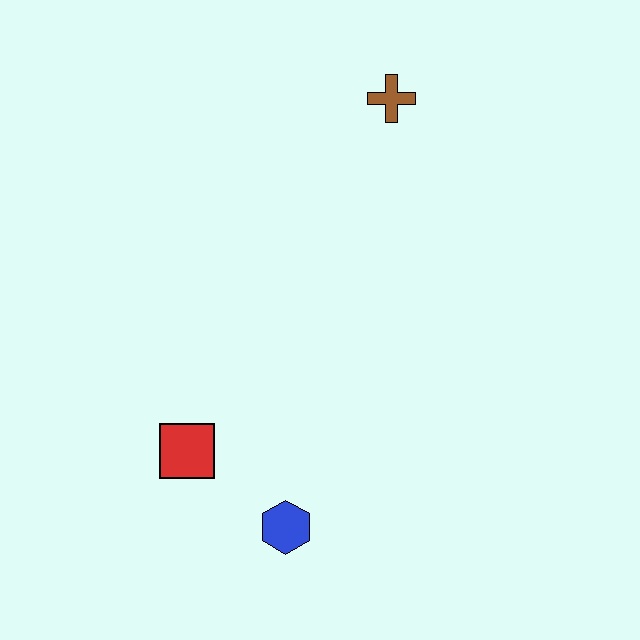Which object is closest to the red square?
The blue hexagon is closest to the red square.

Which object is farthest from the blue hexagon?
The brown cross is farthest from the blue hexagon.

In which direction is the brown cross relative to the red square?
The brown cross is above the red square.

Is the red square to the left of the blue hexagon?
Yes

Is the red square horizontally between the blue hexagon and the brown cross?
No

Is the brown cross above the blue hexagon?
Yes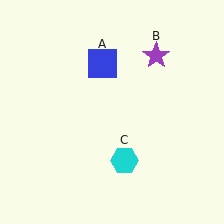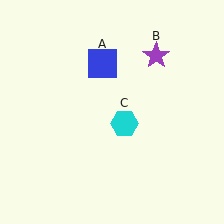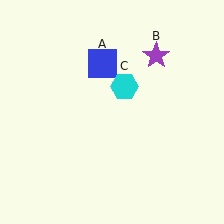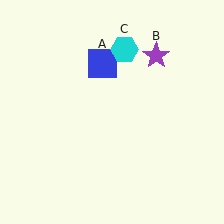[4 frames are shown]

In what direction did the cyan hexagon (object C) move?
The cyan hexagon (object C) moved up.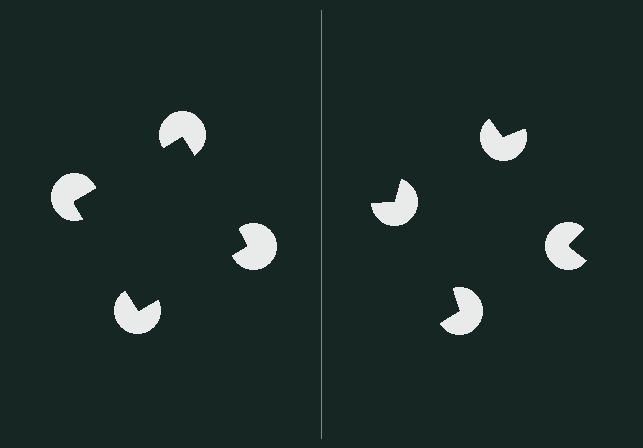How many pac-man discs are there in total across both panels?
8 — 4 on each side.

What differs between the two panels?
The pac-man discs are positioned identically on both sides; only the wedge orientations differ. On the left they align to a square; on the right they are misaligned.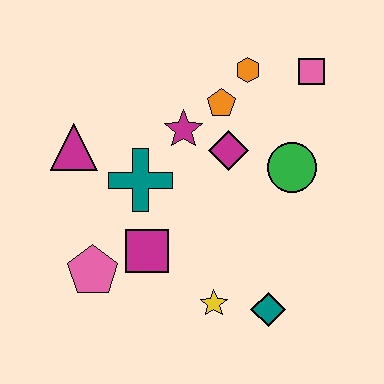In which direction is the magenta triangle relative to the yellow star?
The magenta triangle is above the yellow star.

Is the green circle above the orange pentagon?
No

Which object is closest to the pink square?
The orange hexagon is closest to the pink square.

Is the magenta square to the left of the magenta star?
Yes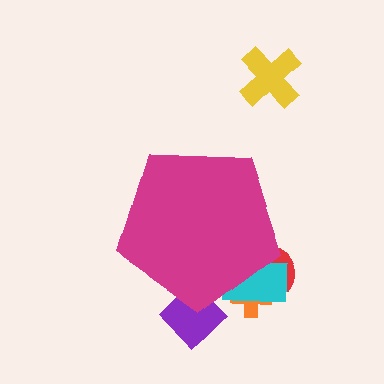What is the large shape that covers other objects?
A magenta pentagon.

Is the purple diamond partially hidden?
Yes, the purple diamond is partially hidden behind the magenta pentagon.